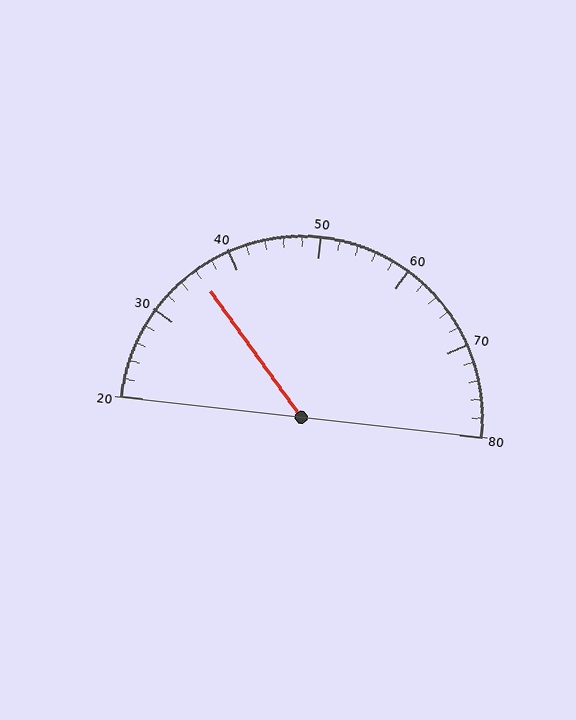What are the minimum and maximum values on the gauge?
The gauge ranges from 20 to 80.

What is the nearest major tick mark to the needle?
The nearest major tick mark is 40.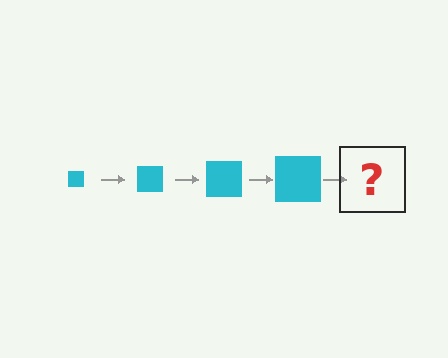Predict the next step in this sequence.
The next step is a cyan square, larger than the previous one.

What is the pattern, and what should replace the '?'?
The pattern is that the square gets progressively larger each step. The '?' should be a cyan square, larger than the previous one.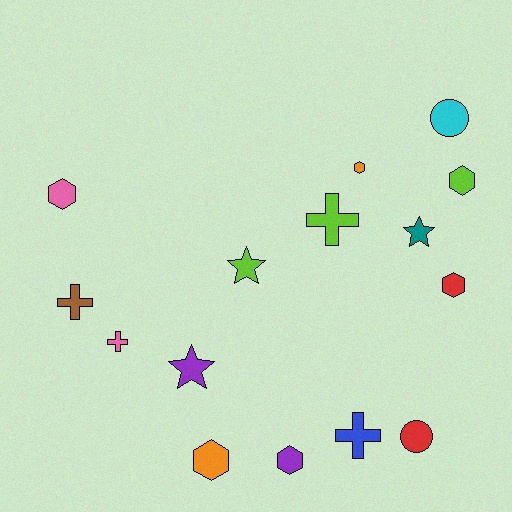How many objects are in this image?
There are 15 objects.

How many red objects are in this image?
There are 2 red objects.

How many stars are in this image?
There are 3 stars.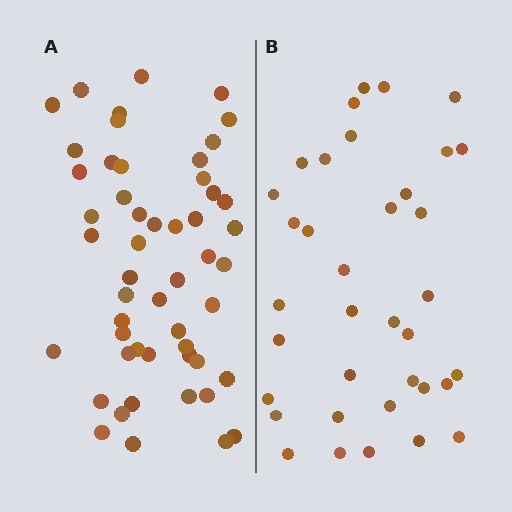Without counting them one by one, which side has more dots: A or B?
Region A (the left region) has more dots.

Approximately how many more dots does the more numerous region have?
Region A has approximately 15 more dots than region B.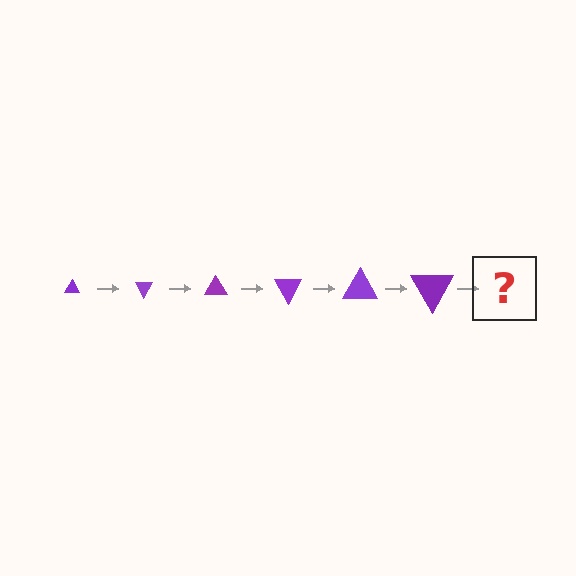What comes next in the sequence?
The next element should be a triangle, larger than the previous one and rotated 360 degrees from the start.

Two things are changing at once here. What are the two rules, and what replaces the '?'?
The two rules are that the triangle grows larger each step and it rotates 60 degrees each step. The '?' should be a triangle, larger than the previous one and rotated 360 degrees from the start.